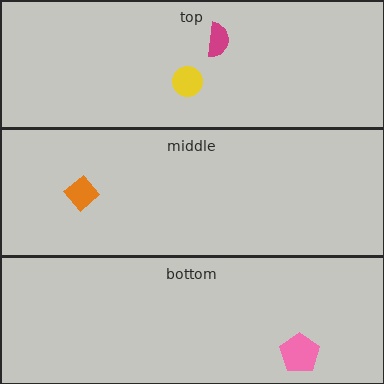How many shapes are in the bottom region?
1.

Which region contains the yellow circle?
The top region.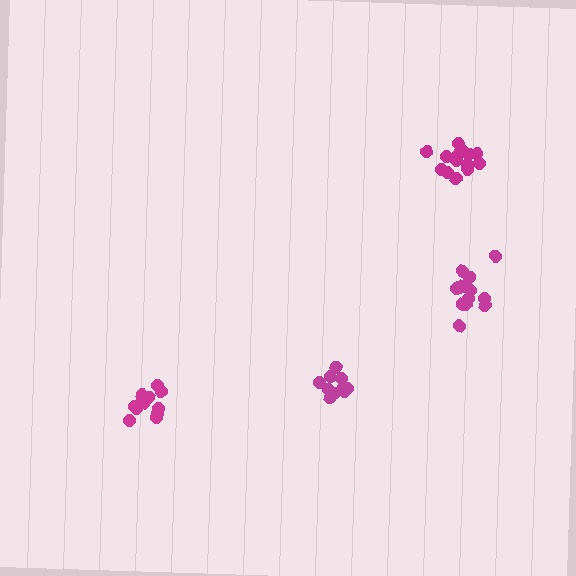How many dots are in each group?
Group 1: 11 dots, Group 2: 13 dots, Group 3: 15 dots, Group 4: 14 dots (53 total).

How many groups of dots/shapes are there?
There are 4 groups.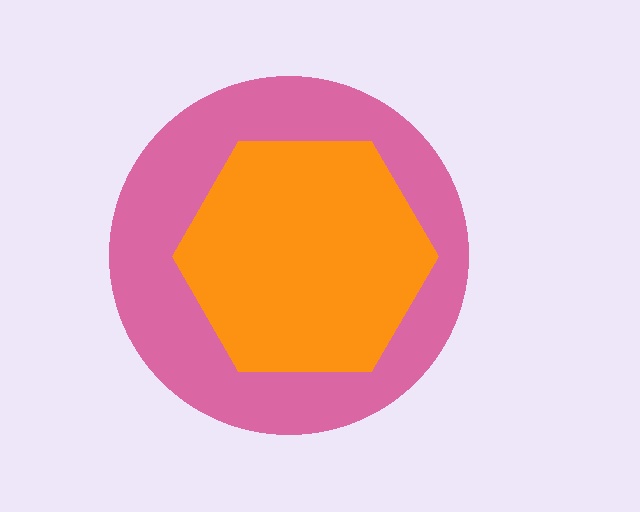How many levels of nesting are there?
2.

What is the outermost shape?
The pink circle.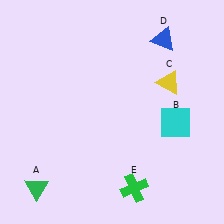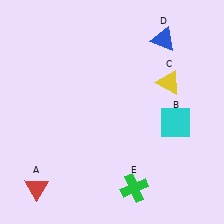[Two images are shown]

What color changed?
The triangle (A) changed from green in Image 1 to red in Image 2.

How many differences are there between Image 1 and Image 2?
There is 1 difference between the two images.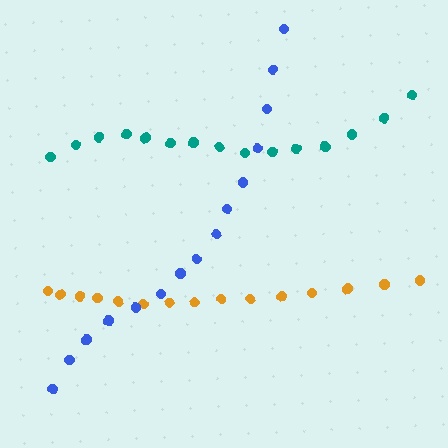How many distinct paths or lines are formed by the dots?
There are 3 distinct paths.